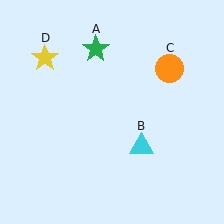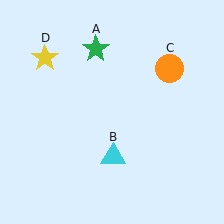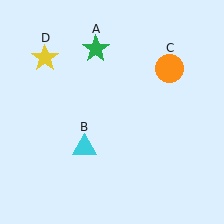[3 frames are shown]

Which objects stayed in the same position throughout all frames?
Green star (object A) and orange circle (object C) and yellow star (object D) remained stationary.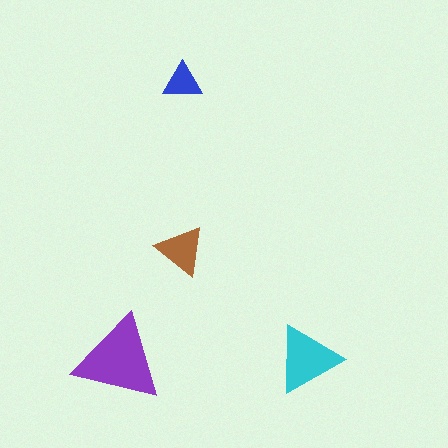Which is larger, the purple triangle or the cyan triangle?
The purple one.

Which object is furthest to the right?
The cyan triangle is rightmost.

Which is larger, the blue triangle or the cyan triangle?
The cyan one.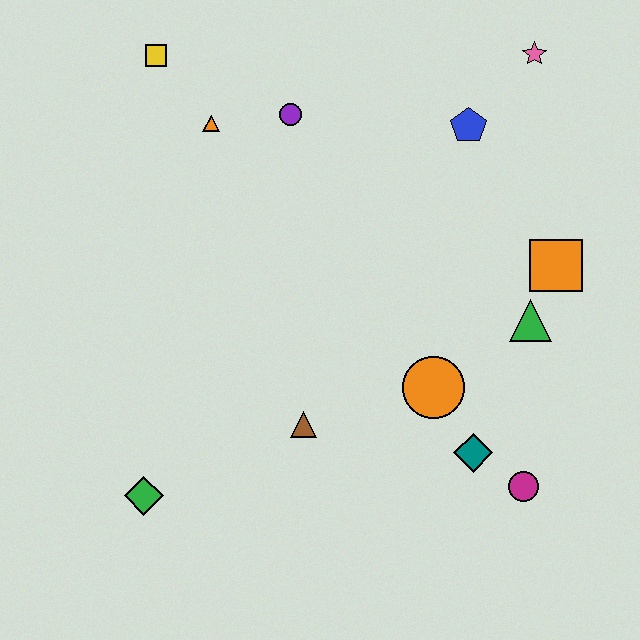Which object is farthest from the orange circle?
The yellow square is farthest from the orange circle.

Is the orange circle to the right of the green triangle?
No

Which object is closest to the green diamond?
The brown triangle is closest to the green diamond.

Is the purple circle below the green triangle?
No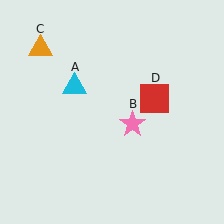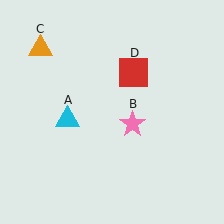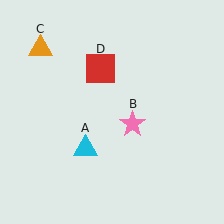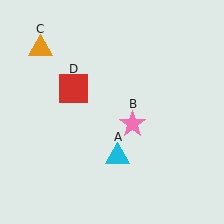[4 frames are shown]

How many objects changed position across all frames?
2 objects changed position: cyan triangle (object A), red square (object D).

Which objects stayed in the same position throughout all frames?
Pink star (object B) and orange triangle (object C) remained stationary.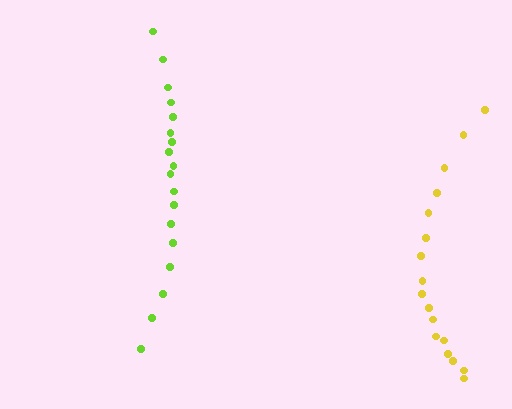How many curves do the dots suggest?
There are 2 distinct paths.